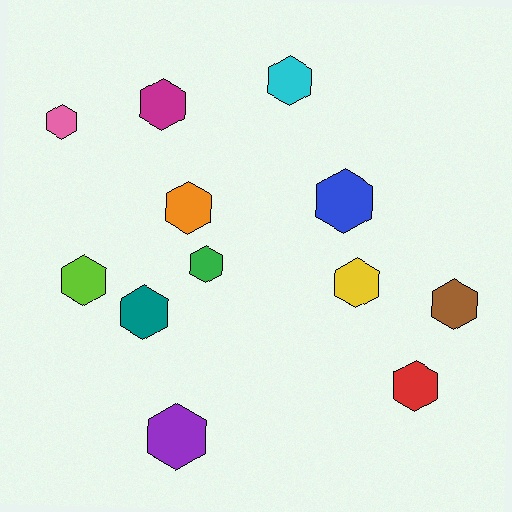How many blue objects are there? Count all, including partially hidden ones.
There is 1 blue object.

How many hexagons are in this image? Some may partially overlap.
There are 12 hexagons.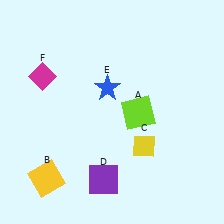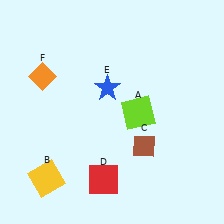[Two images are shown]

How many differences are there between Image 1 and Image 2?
There are 3 differences between the two images.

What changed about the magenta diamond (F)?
In Image 1, F is magenta. In Image 2, it changed to orange.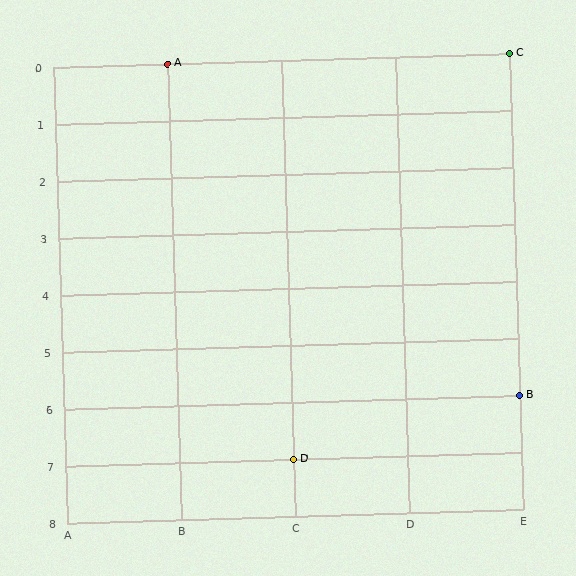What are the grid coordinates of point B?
Point B is at grid coordinates (E, 6).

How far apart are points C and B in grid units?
Points C and B are 6 rows apart.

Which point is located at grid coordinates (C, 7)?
Point D is at (C, 7).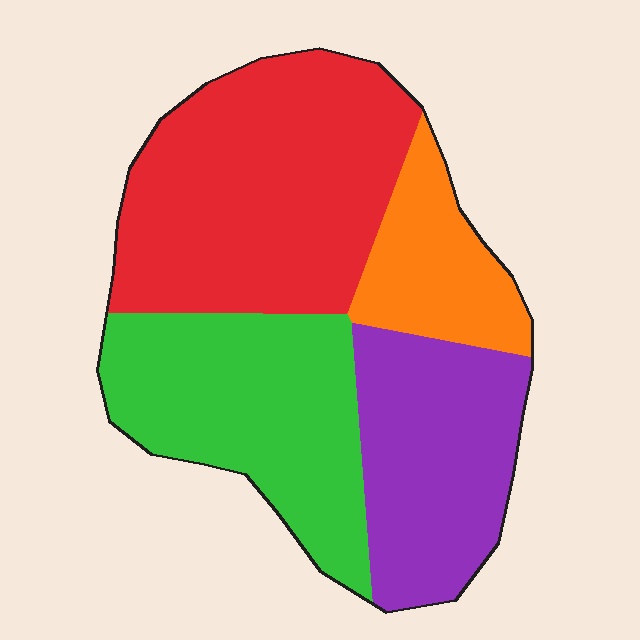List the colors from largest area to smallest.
From largest to smallest: red, green, purple, orange.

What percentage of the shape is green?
Green takes up about one quarter (1/4) of the shape.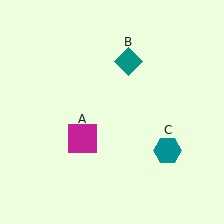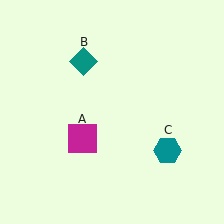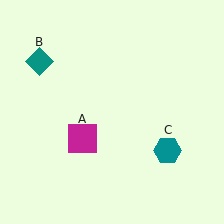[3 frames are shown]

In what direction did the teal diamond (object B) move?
The teal diamond (object B) moved left.